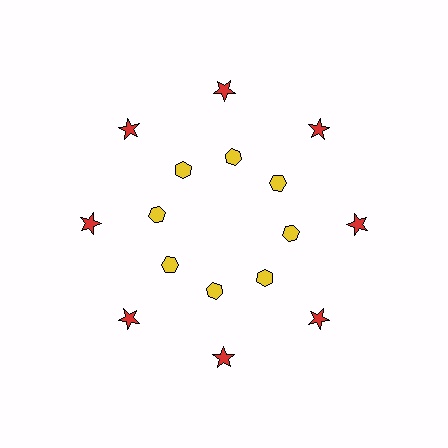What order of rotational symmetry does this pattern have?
This pattern has 8-fold rotational symmetry.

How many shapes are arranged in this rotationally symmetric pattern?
There are 16 shapes, arranged in 8 groups of 2.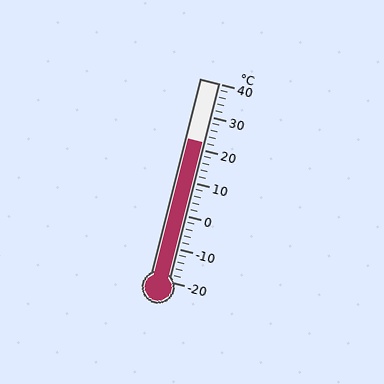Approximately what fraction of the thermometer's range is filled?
The thermometer is filled to approximately 70% of its range.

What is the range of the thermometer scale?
The thermometer scale ranges from -20°C to 40°C.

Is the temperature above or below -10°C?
The temperature is above -10°C.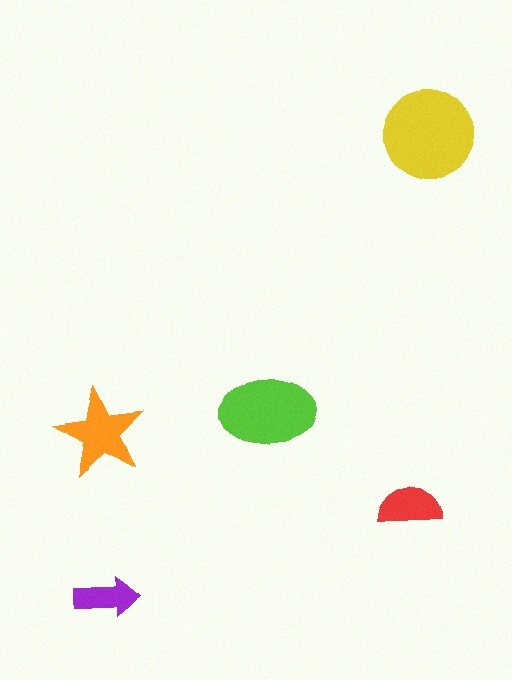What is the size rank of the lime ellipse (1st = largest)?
2nd.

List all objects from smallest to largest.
The purple arrow, the red semicircle, the orange star, the lime ellipse, the yellow circle.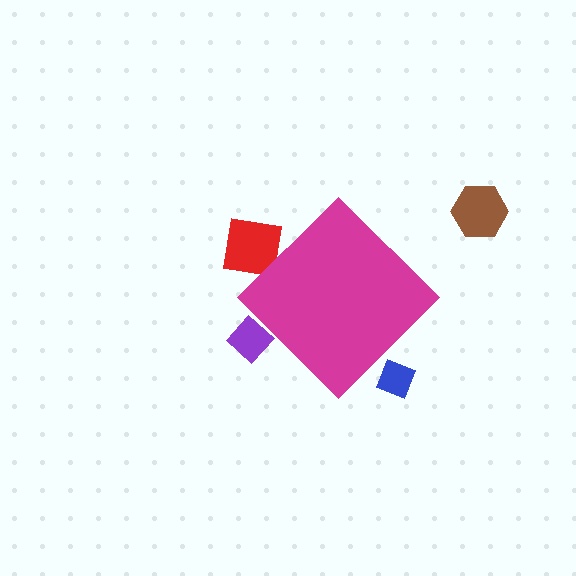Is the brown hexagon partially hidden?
No, the brown hexagon is fully visible.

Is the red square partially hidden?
Yes, the red square is partially hidden behind the magenta diamond.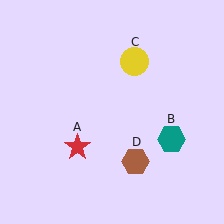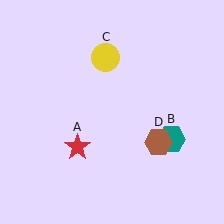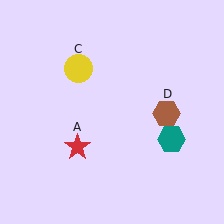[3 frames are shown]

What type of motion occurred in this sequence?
The yellow circle (object C), brown hexagon (object D) rotated counterclockwise around the center of the scene.